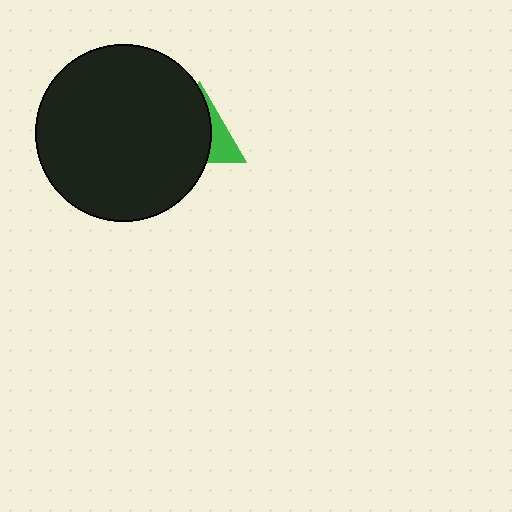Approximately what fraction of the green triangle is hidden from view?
Roughly 68% of the green triangle is hidden behind the black circle.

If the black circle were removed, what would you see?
You would see the complete green triangle.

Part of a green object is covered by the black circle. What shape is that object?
It is a triangle.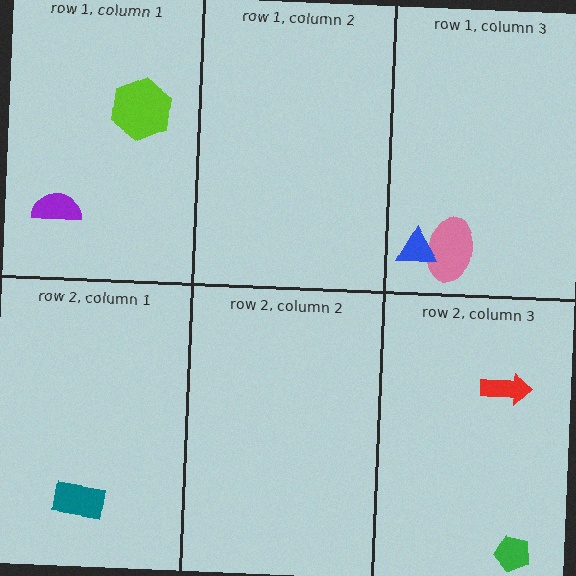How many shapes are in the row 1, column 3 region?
2.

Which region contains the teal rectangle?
The row 2, column 1 region.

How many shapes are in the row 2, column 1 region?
1.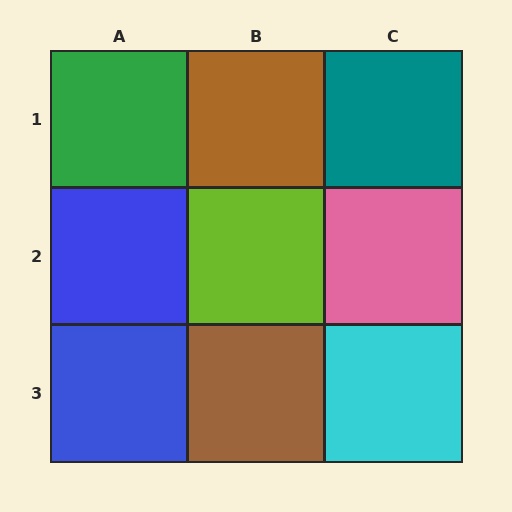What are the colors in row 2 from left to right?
Blue, lime, pink.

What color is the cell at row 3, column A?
Blue.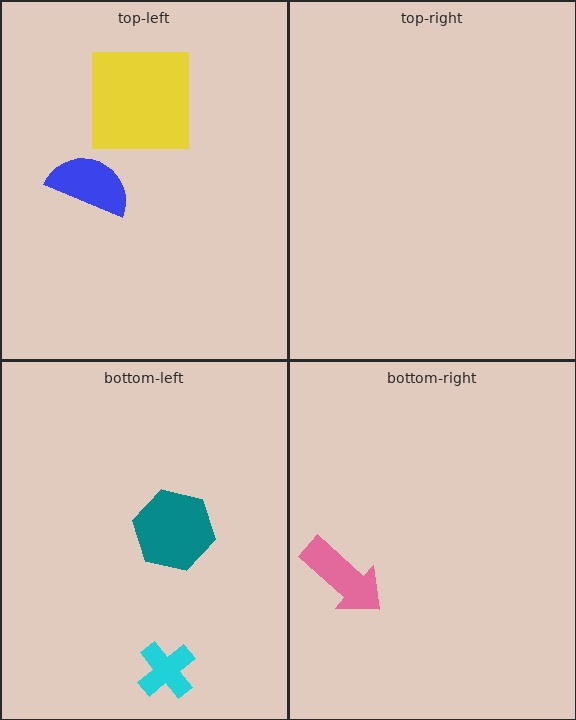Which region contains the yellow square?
The top-left region.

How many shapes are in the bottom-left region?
2.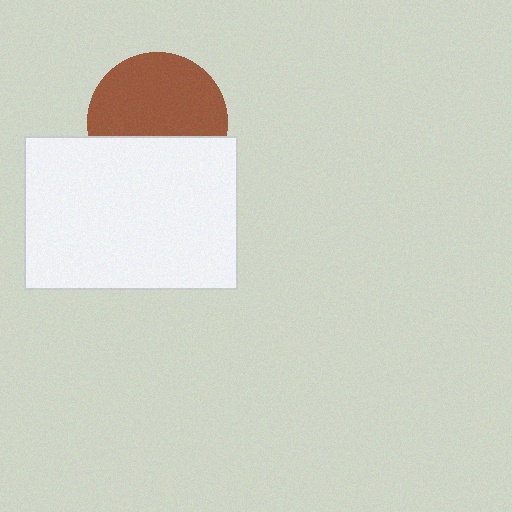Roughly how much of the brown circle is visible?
About half of it is visible (roughly 62%).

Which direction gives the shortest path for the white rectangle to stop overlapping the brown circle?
Moving down gives the shortest separation.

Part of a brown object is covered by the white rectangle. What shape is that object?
It is a circle.